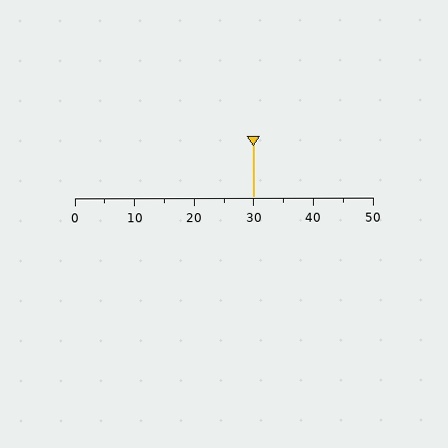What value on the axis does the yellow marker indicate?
The marker indicates approximately 30.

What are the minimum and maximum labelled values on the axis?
The axis runs from 0 to 50.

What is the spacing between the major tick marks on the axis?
The major ticks are spaced 10 apart.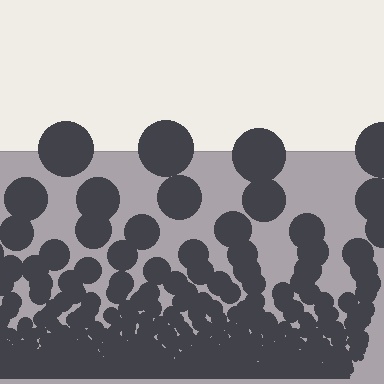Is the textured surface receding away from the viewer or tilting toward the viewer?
The surface appears to tilt toward the viewer. Texture elements get larger and sparser toward the top.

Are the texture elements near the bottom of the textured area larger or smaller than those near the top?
Smaller. The gradient is inverted — elements near the bottom are smaller and denser.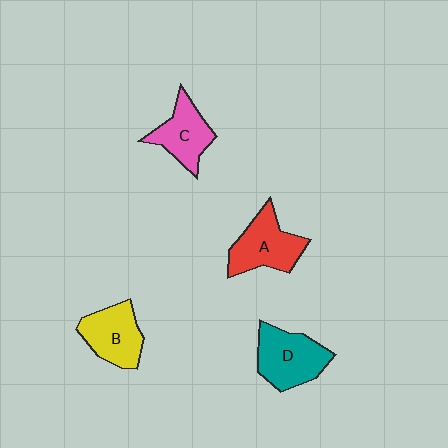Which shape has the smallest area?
Shape C (pink).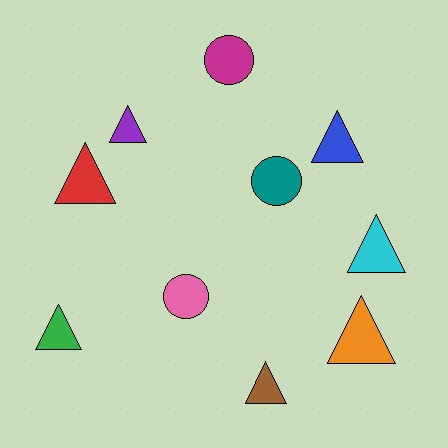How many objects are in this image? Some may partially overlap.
There are 10 objects.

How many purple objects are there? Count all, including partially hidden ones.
There is 1 purple object.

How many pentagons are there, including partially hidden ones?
There are no pentagons.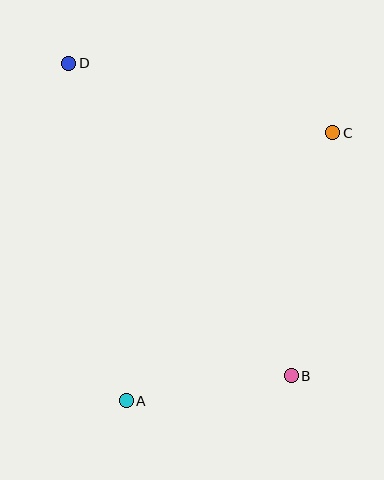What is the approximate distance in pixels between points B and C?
The distance between B and C is approximately 246 pixels.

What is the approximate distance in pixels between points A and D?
The distance between A and D is approximately 342 pixels.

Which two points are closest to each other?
Points A and B are closest to each other.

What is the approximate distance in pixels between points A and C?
The distance between A and C is approximately 338 pixels.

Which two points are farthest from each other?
Points B and D are farthest from each other.